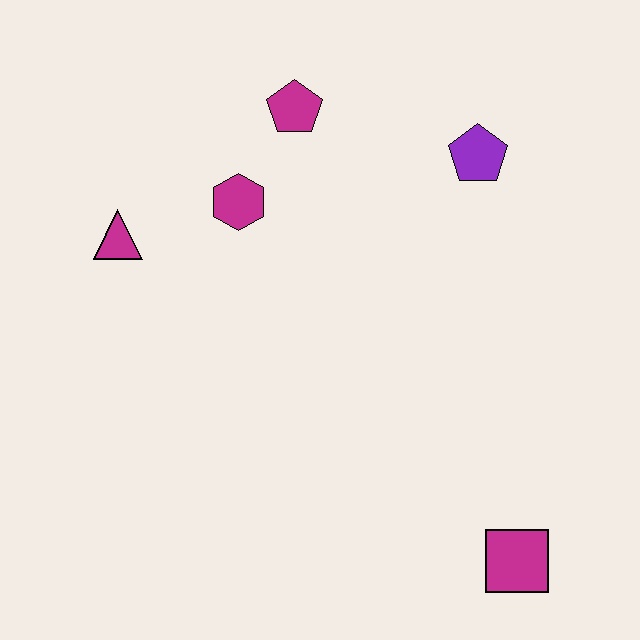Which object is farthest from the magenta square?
The magenta triangle is farthest from the magenta square.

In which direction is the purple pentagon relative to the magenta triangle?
The purple pentagon is to the right of the magenta triangle.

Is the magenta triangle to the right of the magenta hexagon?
No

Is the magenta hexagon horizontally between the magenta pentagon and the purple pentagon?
No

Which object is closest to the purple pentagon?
The magenta pentagon is closest to the purple pentagon.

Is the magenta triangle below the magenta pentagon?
Yes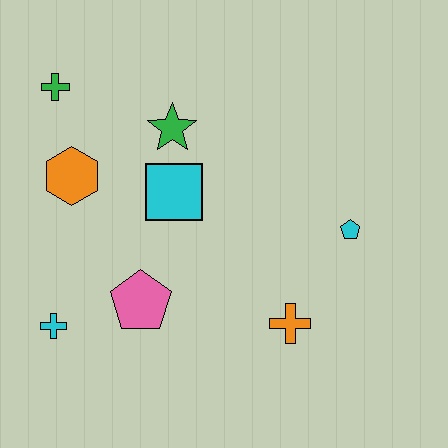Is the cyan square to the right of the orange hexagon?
Yes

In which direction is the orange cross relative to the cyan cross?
The orange cross is to the right of the cyan cross.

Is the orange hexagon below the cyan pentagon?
No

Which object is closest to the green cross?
The orange hexagon is closest to the green cross.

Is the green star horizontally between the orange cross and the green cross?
Yes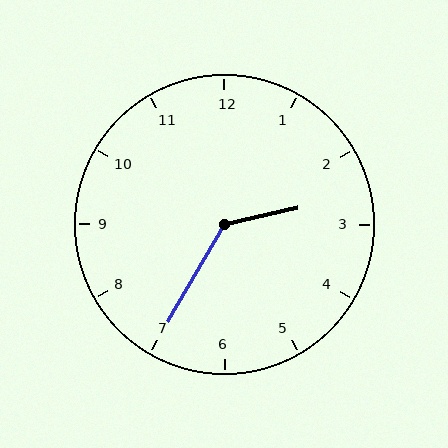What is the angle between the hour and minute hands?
Approximately 132 degrees.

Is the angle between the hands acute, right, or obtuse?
It is obtuse.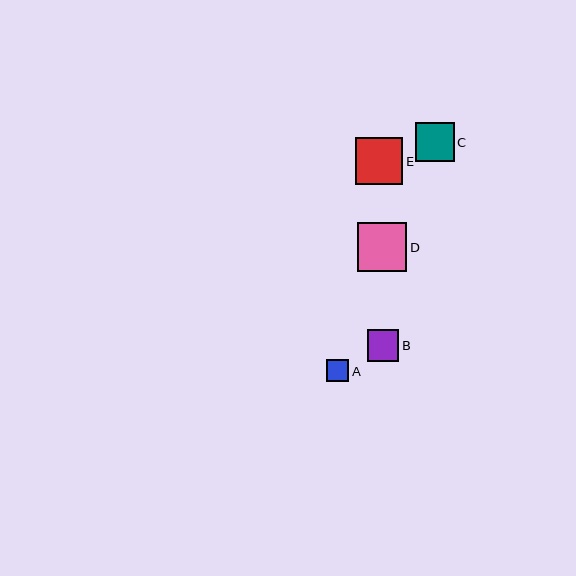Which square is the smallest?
Square A is the smallest with a size of approximately 22 pixels.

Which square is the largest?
Square D is the largest with a size of approximately 50 pixels.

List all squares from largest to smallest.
From largest to smallest: D, E, C, B, A.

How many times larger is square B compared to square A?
Square B is approximately 1.4 times the size of square A.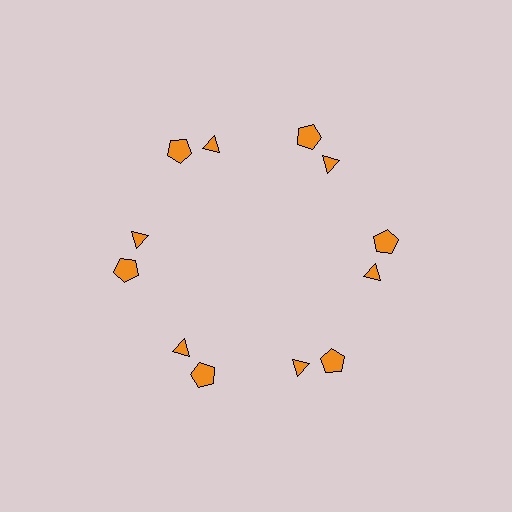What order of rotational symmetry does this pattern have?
This pattern has 6-fold rotational symmetry.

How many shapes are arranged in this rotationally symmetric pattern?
There are 12 shapes, arranged in 6 groups of 2.